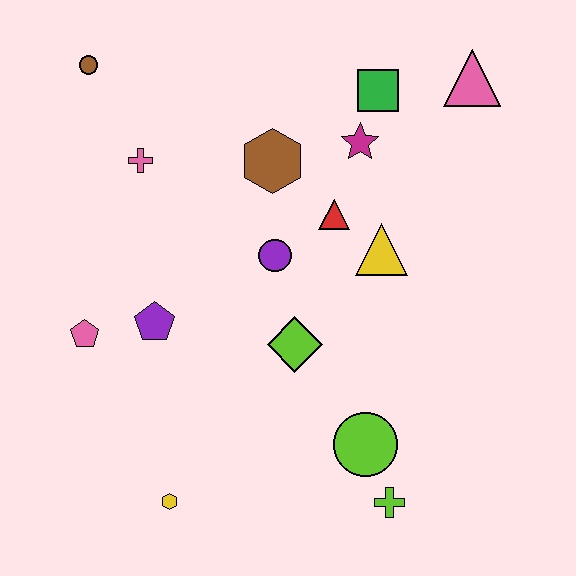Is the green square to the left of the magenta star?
No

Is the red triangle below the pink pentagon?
No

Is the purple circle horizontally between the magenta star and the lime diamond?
No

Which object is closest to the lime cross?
The lime circle is closest to the lime cross.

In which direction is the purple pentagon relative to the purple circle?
The purple pentagon is to the left of the purple circle.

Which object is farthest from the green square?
The yellow hexagon is farthest from the green square.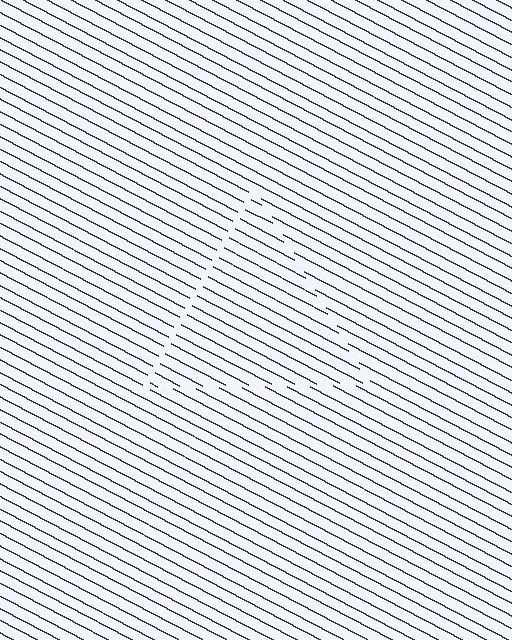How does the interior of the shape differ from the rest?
The interior of the shape contains the same grating, shifted by half a period — the contour is defined by the phase discontinuity where line-ends from the inner and outer gratings abut.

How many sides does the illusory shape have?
3 sides — the line-ends trace a triangle.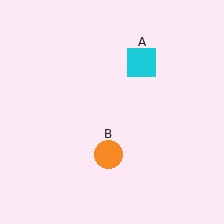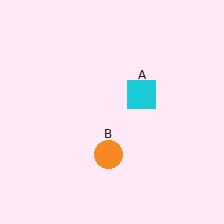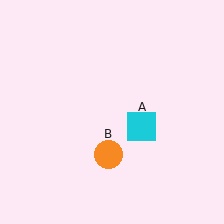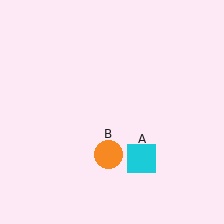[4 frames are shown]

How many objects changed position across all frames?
1 object changed position: cyan square (object A).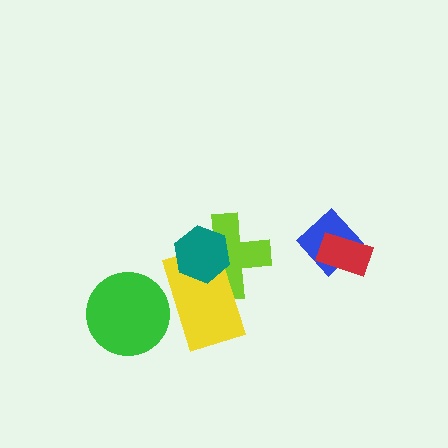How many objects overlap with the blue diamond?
1 object overlaps with the blue diamond.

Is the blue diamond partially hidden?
Yes, it is partially covered by another shape.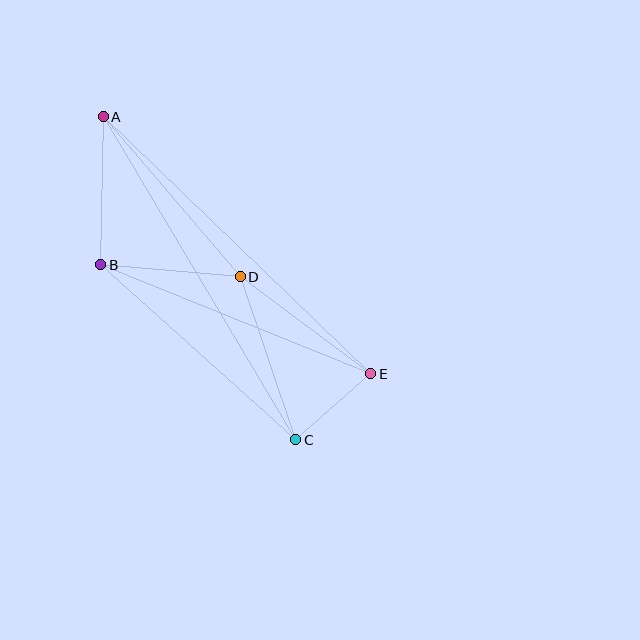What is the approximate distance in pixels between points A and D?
The distance between A and D is approximately 211 pixels.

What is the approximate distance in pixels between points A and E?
The distance between A and E is approximately 371 pixels.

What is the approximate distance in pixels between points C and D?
The distance between C and D is approximately 172 pixels.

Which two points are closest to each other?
Points C and E are closest to each other.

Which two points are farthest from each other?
Points A and C are farthest from each other.